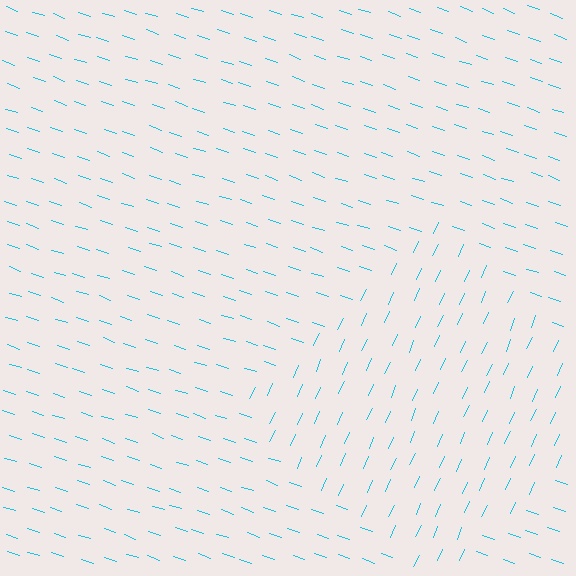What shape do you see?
I see a diamond.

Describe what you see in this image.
The image is filled with small cyan line segments. A diamond region in the image has lines oriented differently from the surrounding lines, creating a visible texture boundary.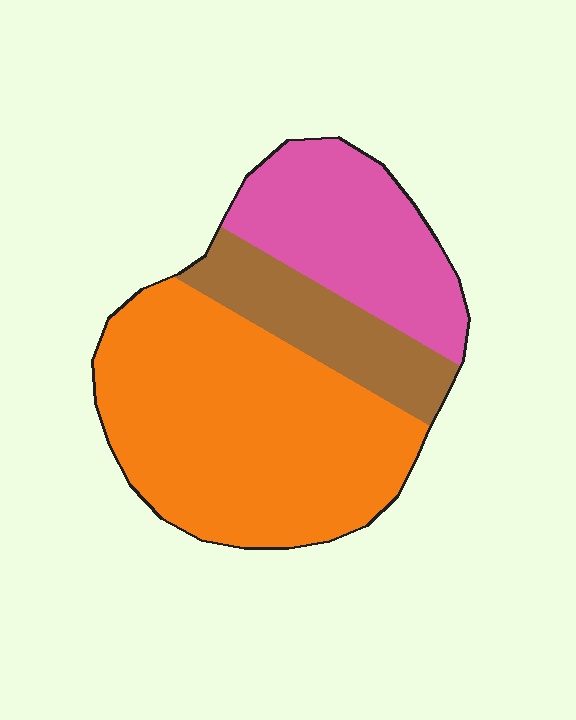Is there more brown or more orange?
Orange.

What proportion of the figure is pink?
Pink covers about 25% of the figure.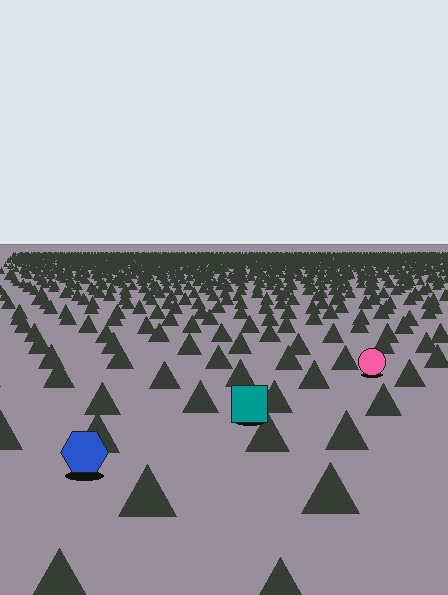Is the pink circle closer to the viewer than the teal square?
No. The teal square is closer — you can tell from the texture gradient: the ground texture is coarser near it.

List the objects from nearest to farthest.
From nearest to farthest: the blue hexagon, the teal square, the pink circle.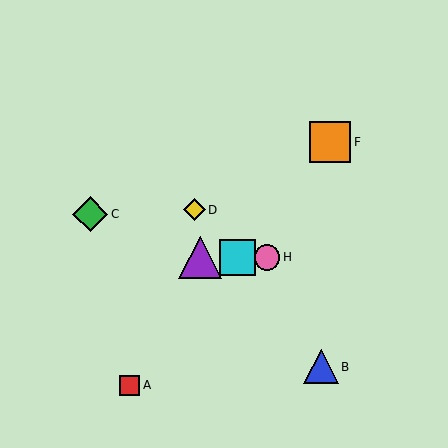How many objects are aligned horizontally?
3 objects (E, G, H) are aligned horizontally.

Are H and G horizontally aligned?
Yes, both are at y≈257.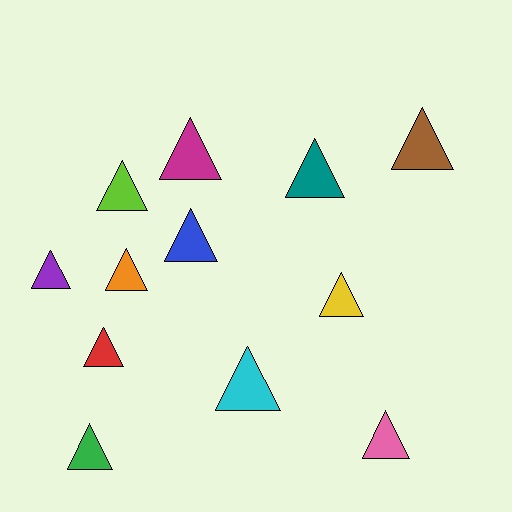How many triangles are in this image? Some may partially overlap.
There are 12 triangles.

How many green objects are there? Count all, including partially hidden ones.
There is 1 green object.